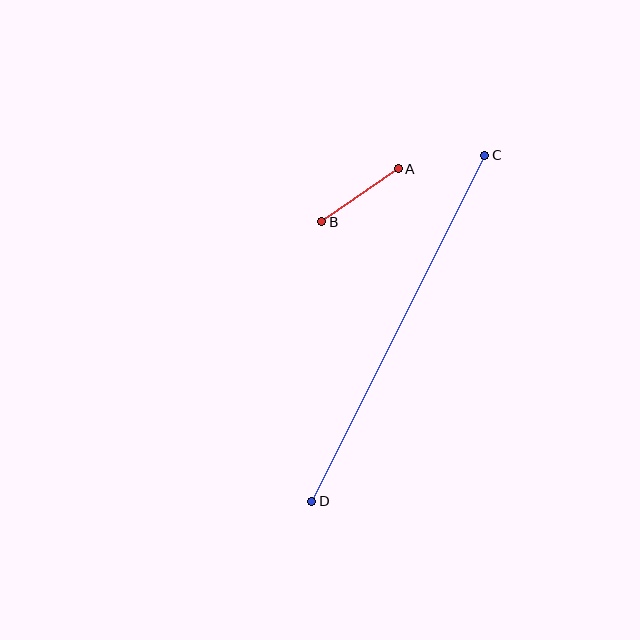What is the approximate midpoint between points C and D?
The midpoint is at approximately (398, 328) pixels.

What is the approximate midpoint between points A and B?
The midpoint is at approximately (360, 195) pixels.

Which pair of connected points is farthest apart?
Points C and D are farthest apart.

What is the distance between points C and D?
The distance is approximately 387 pixels.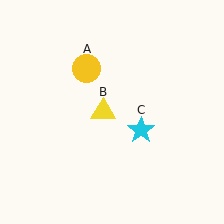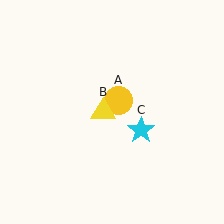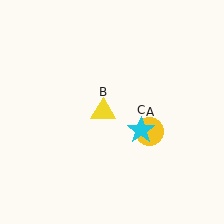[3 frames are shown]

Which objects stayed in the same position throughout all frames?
Yellow triangle (object B) and cyan star (object C) remained stationary.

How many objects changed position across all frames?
1 object changed position: yellow circle (object A).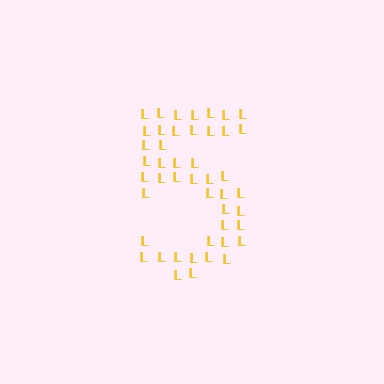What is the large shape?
The large shape is the digit 5.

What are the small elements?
The small elements are letter L's.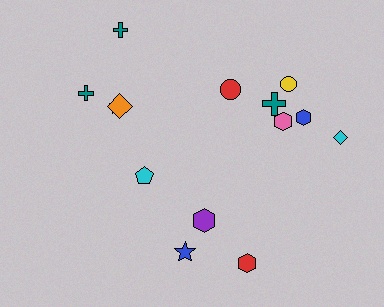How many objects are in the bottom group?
There are 4 objects.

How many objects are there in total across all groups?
There are 14 objects.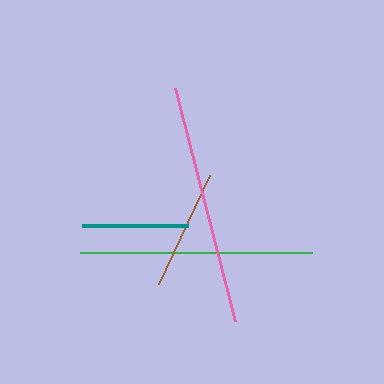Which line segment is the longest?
The pink line is the longest at approximately 240 pixels.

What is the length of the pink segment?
The pink segment is approximately 240 pixels long.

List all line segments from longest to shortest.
From longest to shortest: pink, green, brown, teal.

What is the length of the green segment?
The green segment is approximately 232 pixels long.